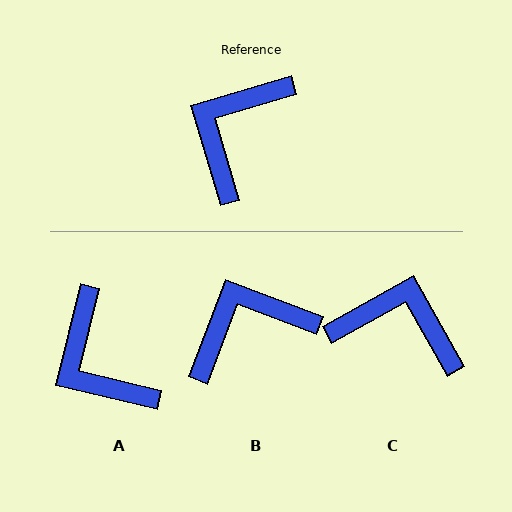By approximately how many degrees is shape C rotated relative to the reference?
Approximately 78 degrees clockwise.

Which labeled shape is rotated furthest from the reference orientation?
C, about 78 degrees away.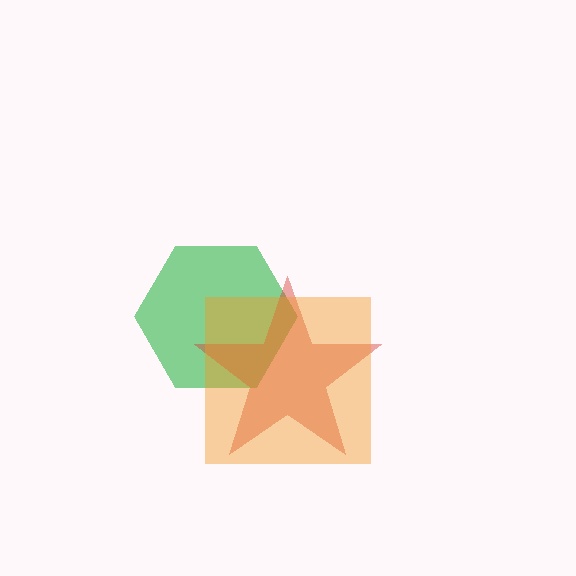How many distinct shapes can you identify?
There are 3 distinct shapes: a green hexagon, a red star, an orange square.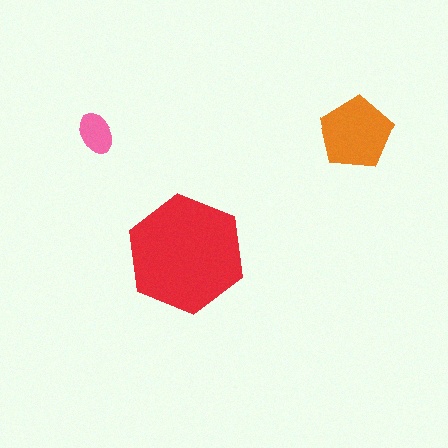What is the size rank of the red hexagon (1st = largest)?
1st.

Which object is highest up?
The orange pentagon is topmost.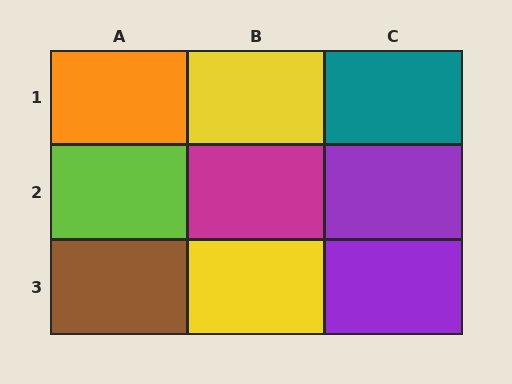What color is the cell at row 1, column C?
Teal.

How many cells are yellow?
2 cells are yellow.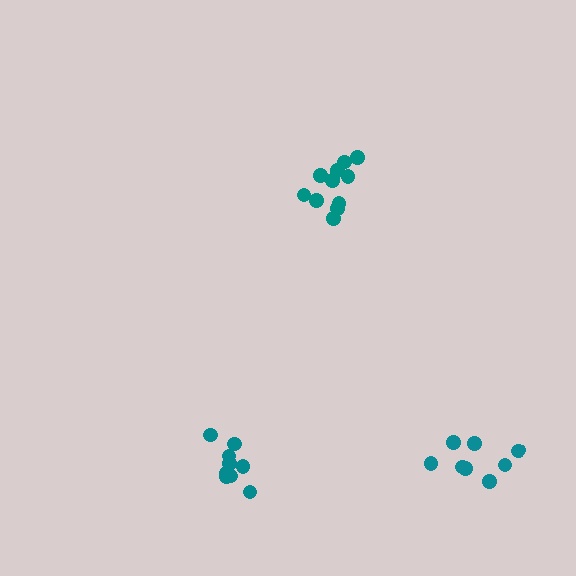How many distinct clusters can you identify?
There are 3 distinct clusters.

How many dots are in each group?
Group 1: 11 dots, Group 2: 8 dots, Group 3: 9 dots (28 total).